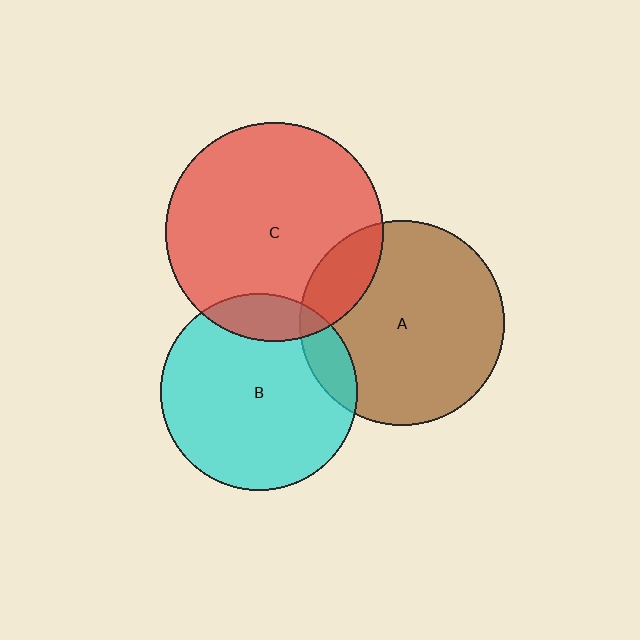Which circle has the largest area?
Circle C (red).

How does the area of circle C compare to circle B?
Approximately 1.2 times.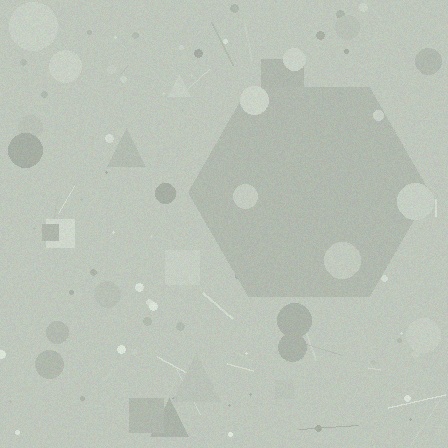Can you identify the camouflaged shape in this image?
The camouflaged shape is a hexagon.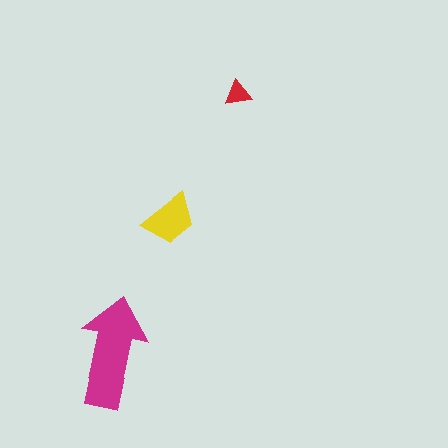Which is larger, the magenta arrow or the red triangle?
The magenta arrow.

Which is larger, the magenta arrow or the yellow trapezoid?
The magenta arrow.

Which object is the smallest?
The red triangle.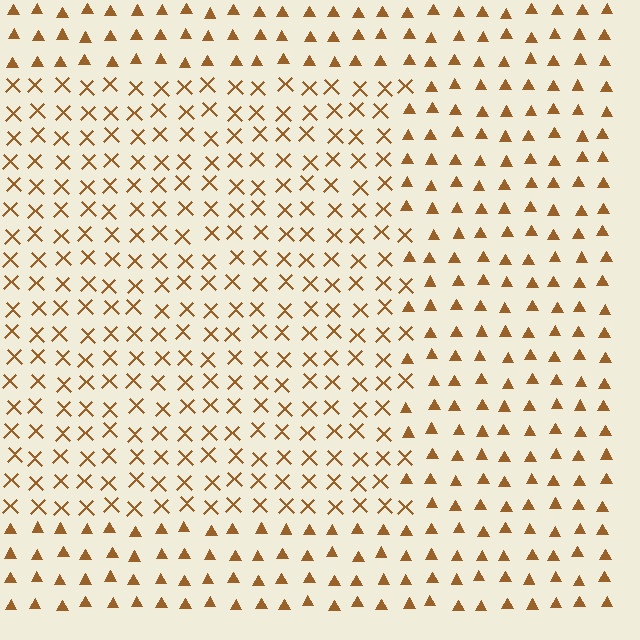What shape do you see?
I see a rectangle.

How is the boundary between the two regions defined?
The boundary is defined by a change in element shape: X marks inside vs. triangles outside. All elements share the same color and spacing.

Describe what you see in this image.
The image is filled with small brown elements arranged in a uniform grid. A rectangle-shaped region contains X marks, while the surrounding area contains triangles. The boundary is defined purely by the change in element shape.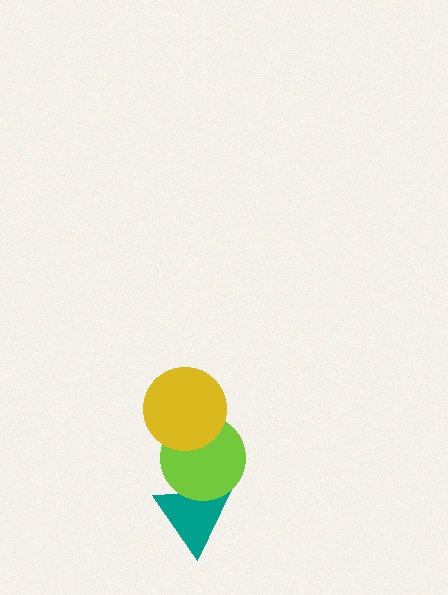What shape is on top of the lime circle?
The yellow circle is on top of the lime circle.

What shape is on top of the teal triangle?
The lime circle is on top of the teal triangle.